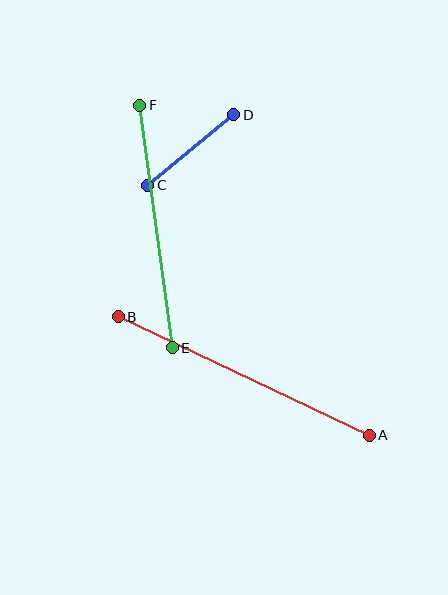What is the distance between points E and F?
The distance is approximately 245 pixels.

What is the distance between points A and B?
The distance is approximately 278 pixels.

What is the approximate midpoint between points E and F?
The midpoint is at approximately (156, 226) pixels.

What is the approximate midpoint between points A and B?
The midpoint is at approximately (244, 376) pixels.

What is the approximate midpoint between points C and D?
The midpoint is at approximately (191, 150) pixels.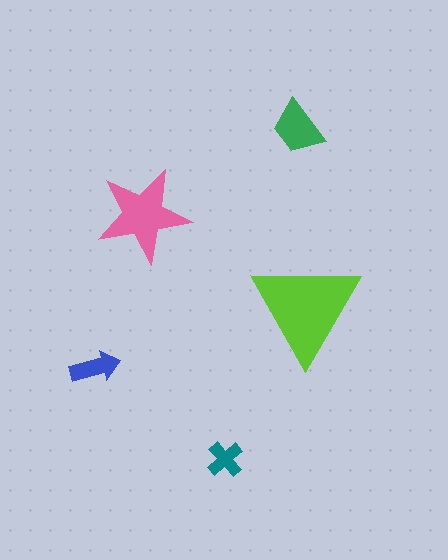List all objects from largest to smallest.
The lime triangle, the pink star, the green trapezoid, the blue arrow, the teal cross.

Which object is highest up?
The green trapezoid is topmost.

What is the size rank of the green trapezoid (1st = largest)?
3rd.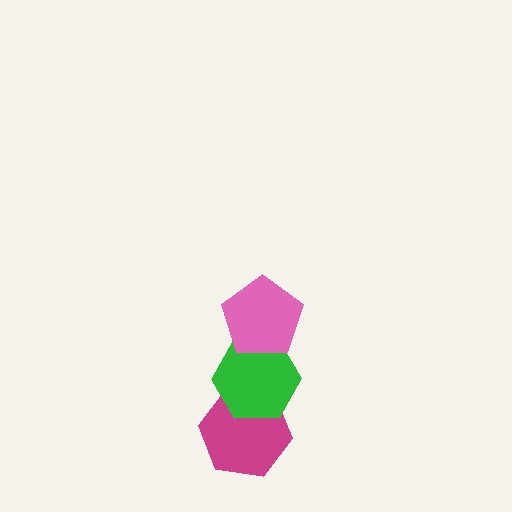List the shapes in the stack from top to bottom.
From top to bottom: the pink pentagon, the green hexagon, the magenta hexagon.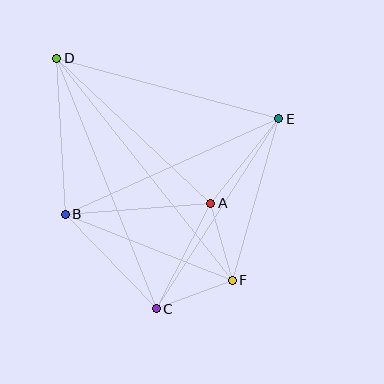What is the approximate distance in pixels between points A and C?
The distance between A and C is approximately 119 pixels.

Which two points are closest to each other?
Points A and F are closest to each other.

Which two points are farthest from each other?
Points D and F are farthest from each other.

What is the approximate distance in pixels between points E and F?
The distance between E and F is approximately 168 pixels.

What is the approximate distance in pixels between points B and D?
The distance between B and D is approximately 156 pixels.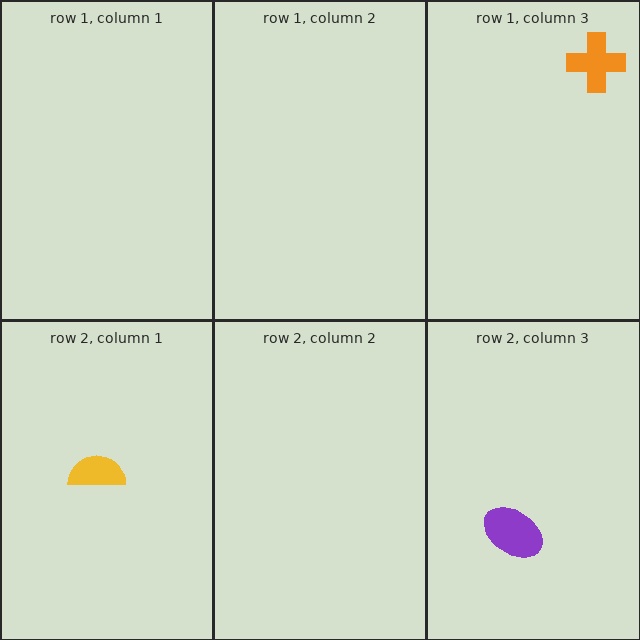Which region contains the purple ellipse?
The row 2, column 3 region.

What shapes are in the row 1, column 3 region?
The orange cross.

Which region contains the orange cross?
The row 1, column 3 region.